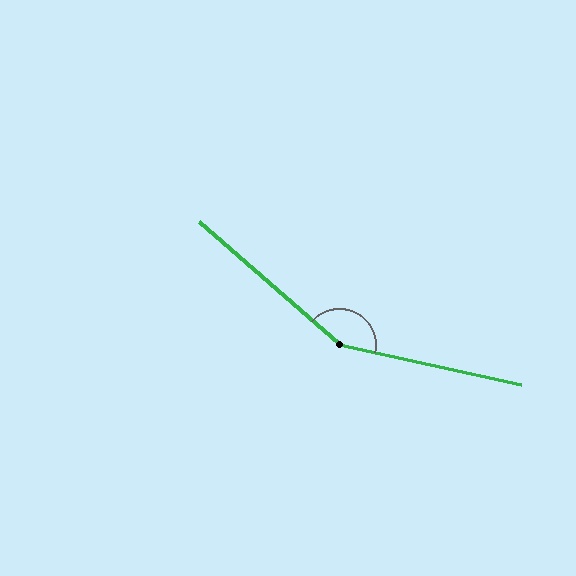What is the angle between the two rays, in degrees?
Approximately 151 degrees.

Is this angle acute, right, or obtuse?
It is obtuse.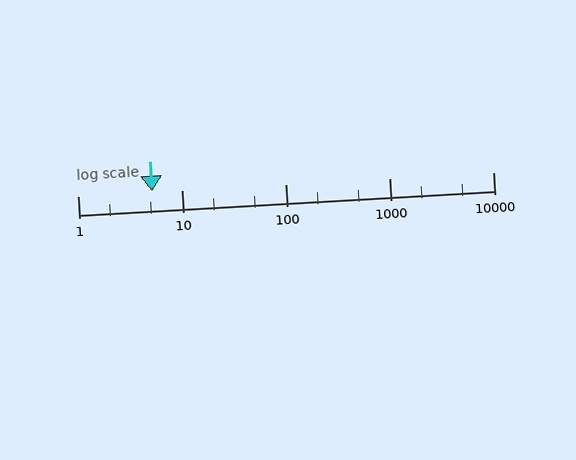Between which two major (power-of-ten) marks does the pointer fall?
The pointer is between 1 and 10.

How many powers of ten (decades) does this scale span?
The scale spans 4 decades, from 1 to 10000.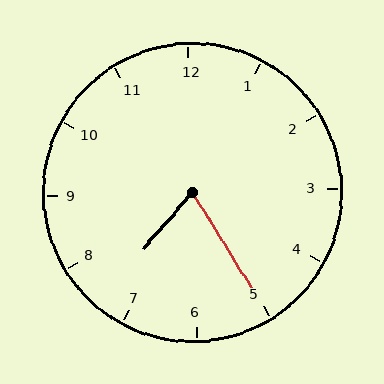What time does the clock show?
7:25.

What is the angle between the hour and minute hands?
Approximately 72 degrees.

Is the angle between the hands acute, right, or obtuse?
It is acute.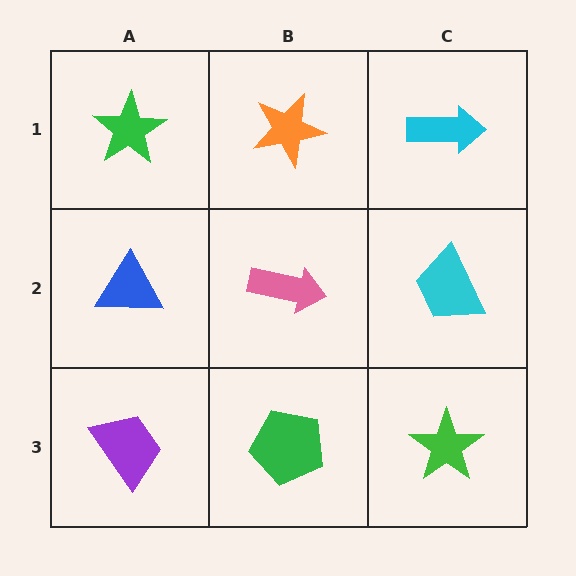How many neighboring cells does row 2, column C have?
3.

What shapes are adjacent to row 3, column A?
A blue triangle (row 2, column A), a green pentagon (row 3, column B).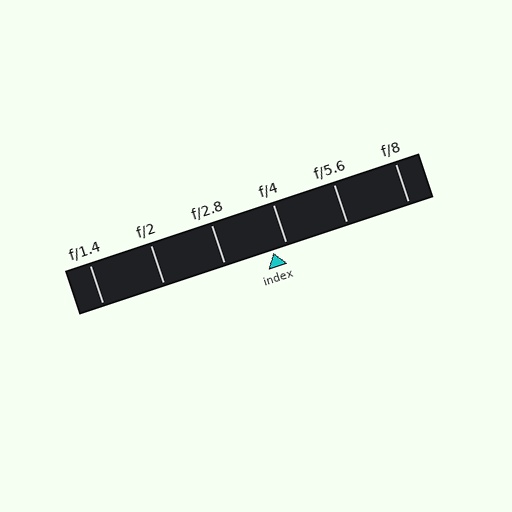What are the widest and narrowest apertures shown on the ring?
The widest aperture shown is f/1.4 and the narrowest is f/8.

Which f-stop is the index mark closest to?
The index mark is closest to f/4.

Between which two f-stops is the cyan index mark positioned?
The index mark is between f/2.8 and f/4.